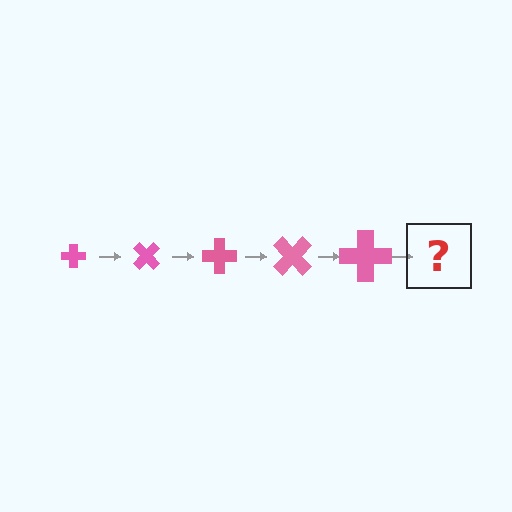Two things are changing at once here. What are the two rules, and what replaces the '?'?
The two rules are that the cross grows larger each step and it rotates 45 degrees each step. The '?' should be a cross, larger than the previous one and rotated 225 degrees from the start.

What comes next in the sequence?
The next element should be a cross, larger than the previous one and rotated 225 degrees from the start.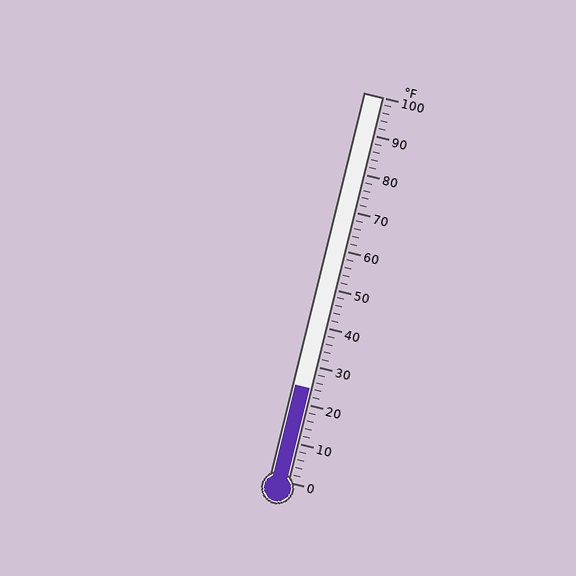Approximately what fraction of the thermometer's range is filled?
The thermometer is filled to approximately 25% of its range.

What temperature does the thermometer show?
The thermometer shows approximately 24°F.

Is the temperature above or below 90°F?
The temperature is below 90°F.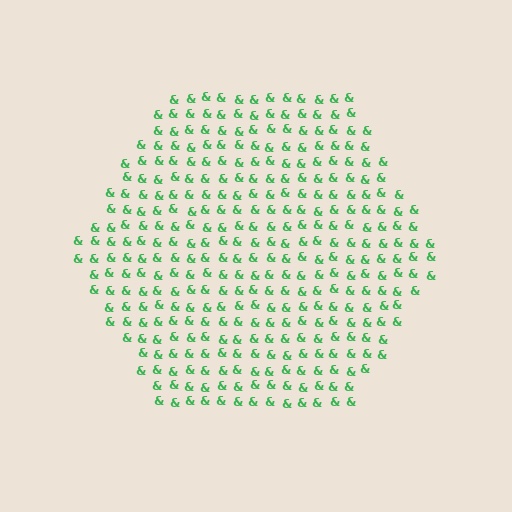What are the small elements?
The small elements are ampersands.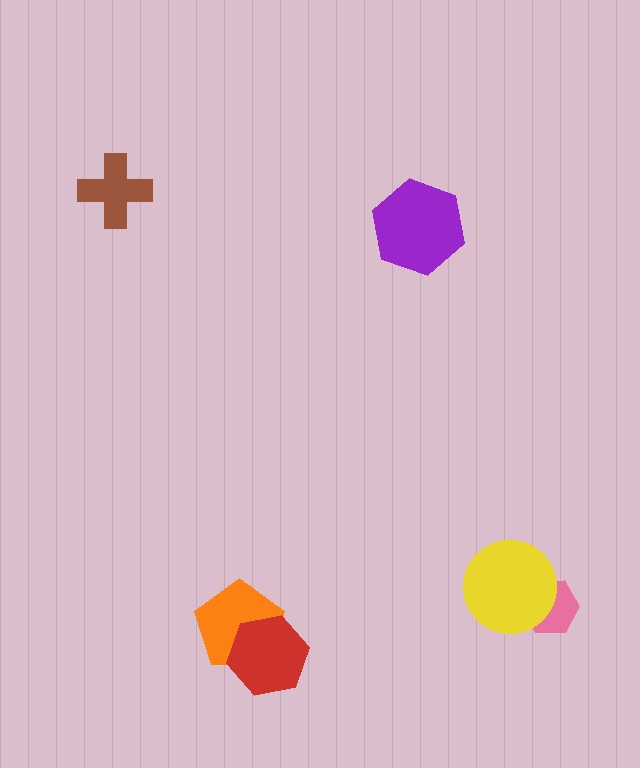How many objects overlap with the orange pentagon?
1 object overlaps with the orange pentagon.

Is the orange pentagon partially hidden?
Yes, it is partially covered by another shape.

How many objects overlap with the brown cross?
0 objects overlap with the brown cross.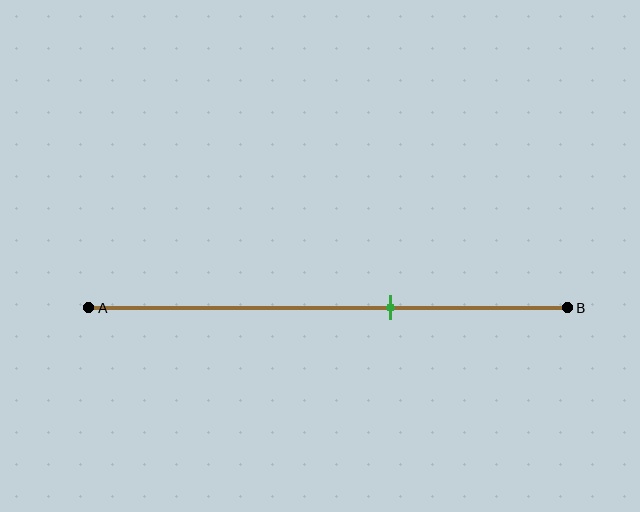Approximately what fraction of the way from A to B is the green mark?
The green mark is approximately 65% of the way from A to B.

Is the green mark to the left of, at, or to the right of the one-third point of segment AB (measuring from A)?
The green mark is to the right of the one-third point of segment AB.